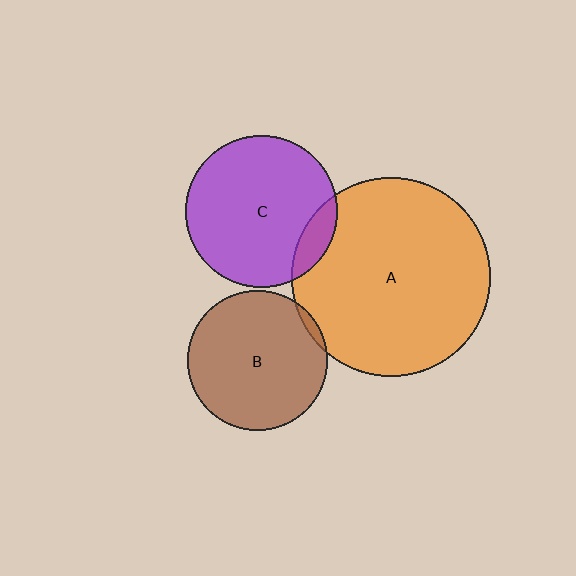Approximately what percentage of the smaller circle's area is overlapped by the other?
Approximately 10%.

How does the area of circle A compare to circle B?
Approximately 2.0 times.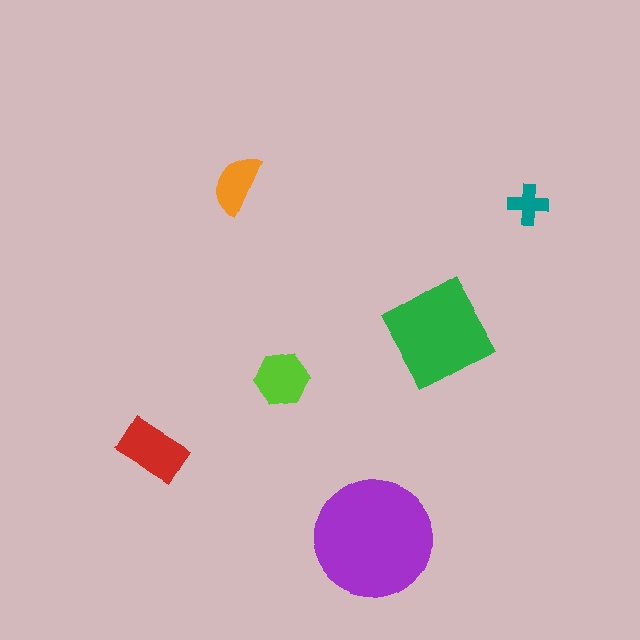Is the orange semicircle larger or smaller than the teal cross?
Larger.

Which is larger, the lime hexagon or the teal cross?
The lime hexagon.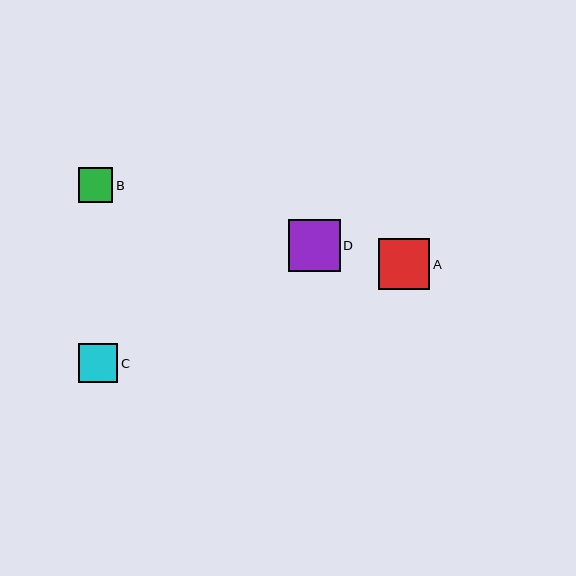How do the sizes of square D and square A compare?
Square D and square A are approximately the same size.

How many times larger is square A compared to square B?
Square A is approximately 1.5 times the size of square B.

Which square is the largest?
Square D is the largest with a size of approximately 52 pixels.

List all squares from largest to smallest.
From largest to smallest: D, A, C, B.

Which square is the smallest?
Square B is the smallest with a size of approximately 34 pixels.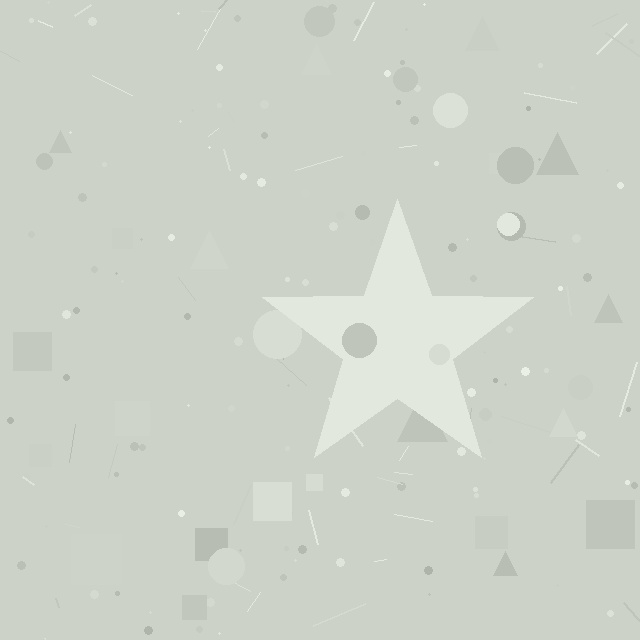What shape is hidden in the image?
A star is hidden in the image.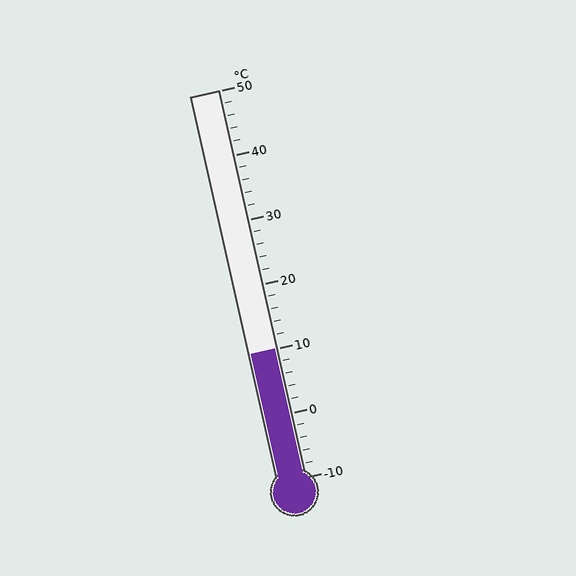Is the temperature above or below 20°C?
The temperature is below 20°C.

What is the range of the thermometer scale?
The thermometer scale ranges from -10°C to 50°C.